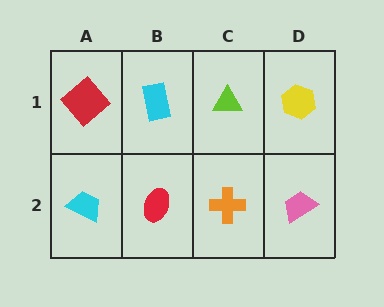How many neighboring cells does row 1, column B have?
3.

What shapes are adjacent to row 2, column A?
A red diamond (row 1, column A), a red ellipse (row 2, column B).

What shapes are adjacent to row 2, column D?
A yellow hexagon (row 1, column D), an orange cross (row 2, column C).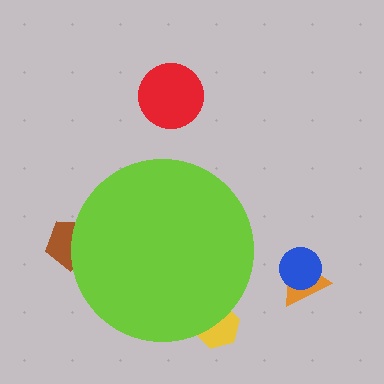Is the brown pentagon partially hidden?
Yes, the brown pentagon is partially hidden behind the lime circle.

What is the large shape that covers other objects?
A lime circle.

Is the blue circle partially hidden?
No, the blue circle is fully visible.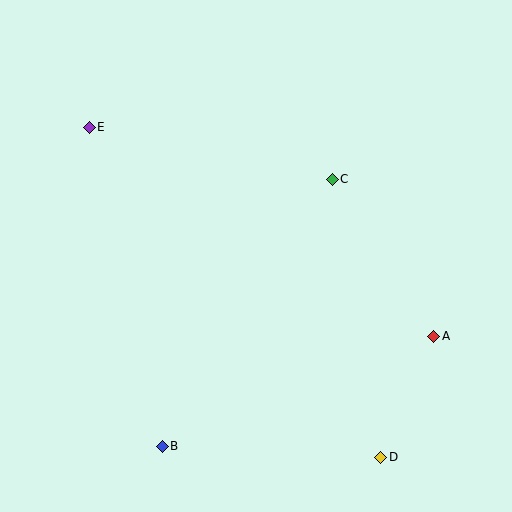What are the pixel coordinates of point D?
Point D is at (381, 457).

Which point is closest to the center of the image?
Point C at (332, 179) is closest to the center.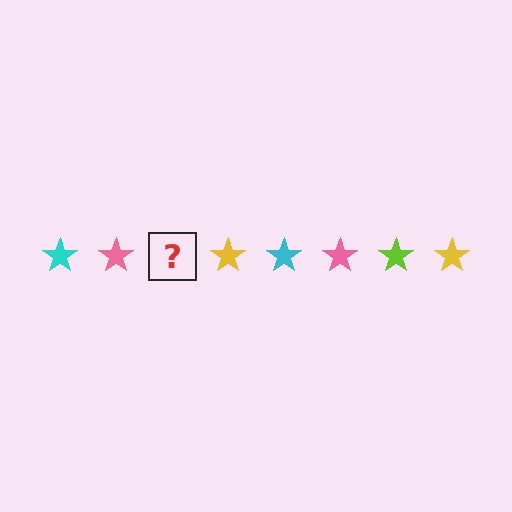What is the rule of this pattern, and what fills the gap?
The rule is that the pattern cycles through cyan, pink, lime, yellow stars. The gap should be filled with a lime star.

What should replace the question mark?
The question mark should be replaced with a lime star.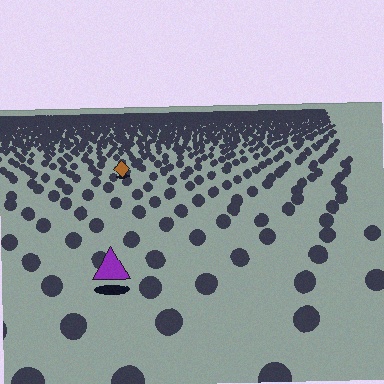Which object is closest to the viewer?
The purple triangle is closest. The texture marks near it are larger and more spread out.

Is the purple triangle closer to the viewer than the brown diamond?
Yes. The purple triangle is closer — you can tell from the texture gradient: the ground texture is coarser near it.